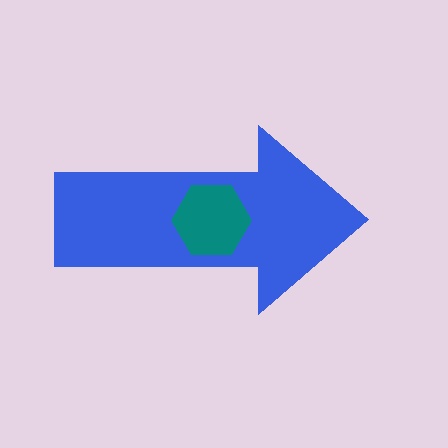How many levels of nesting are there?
2.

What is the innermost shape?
The teal hexagon.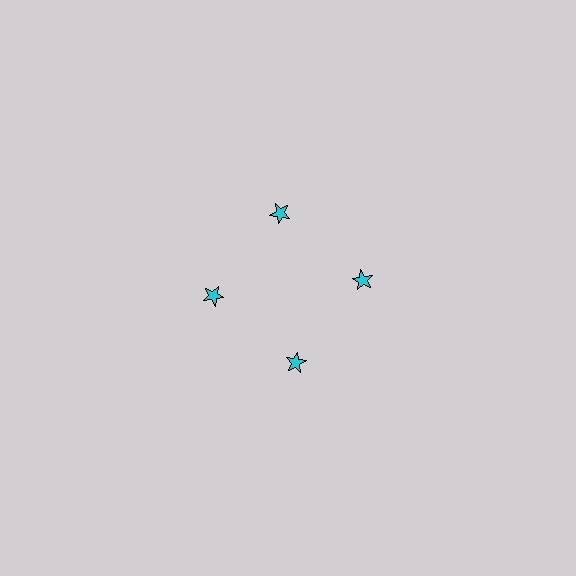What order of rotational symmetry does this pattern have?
This pattern has 4-fold rotational symmetry.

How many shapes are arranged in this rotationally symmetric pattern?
There are 4 shapes, arranged in 4 groups of 1.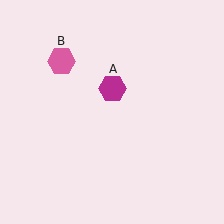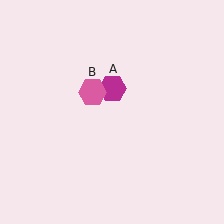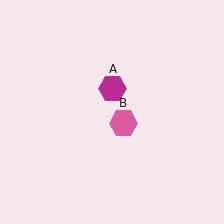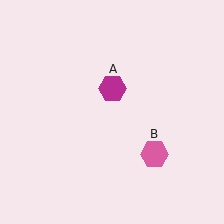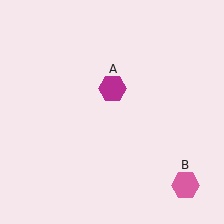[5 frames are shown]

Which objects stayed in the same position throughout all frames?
Magenta hexagon (object A) remained stationary.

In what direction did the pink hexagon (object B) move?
The pink hexagon (object B) moved down and to the right.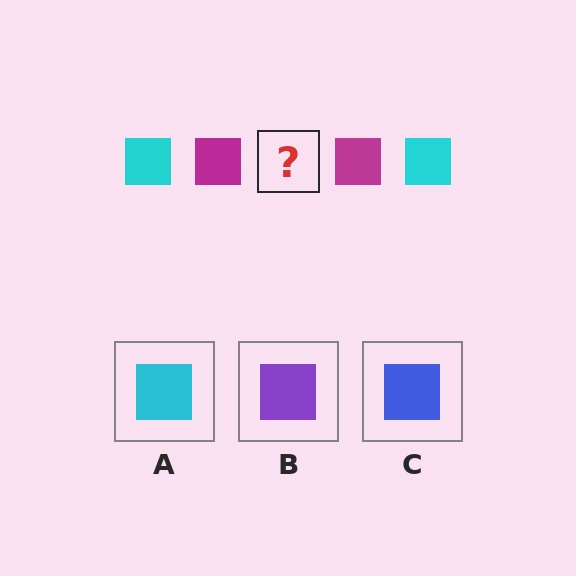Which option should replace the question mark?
Option A.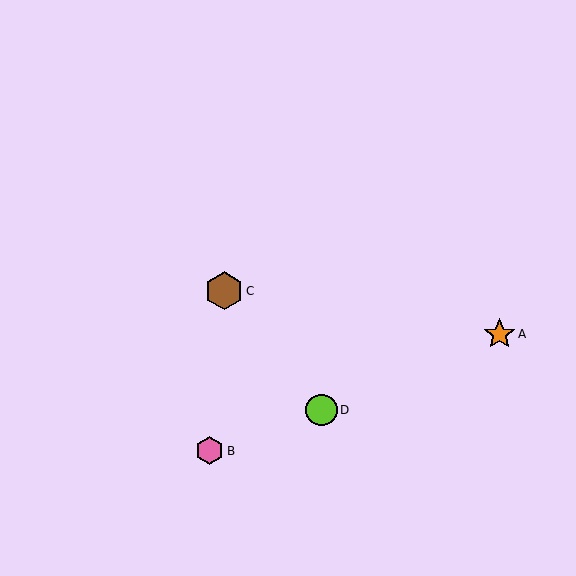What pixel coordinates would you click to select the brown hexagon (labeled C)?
Click at (224, 291) to select the brown hexagon C.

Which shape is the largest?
The brown hexagon (labeled C) is the largest.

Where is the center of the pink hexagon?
The center of the pink hexagon is at (210, 451).